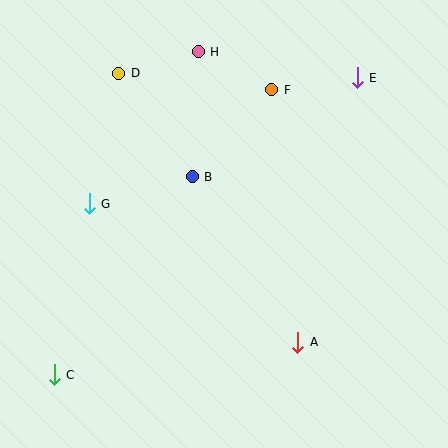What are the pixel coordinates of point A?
Point A is at (298, 342).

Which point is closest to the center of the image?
Point B at (192, 177) is closest to the center.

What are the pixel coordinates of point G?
Point G is at (89, 204).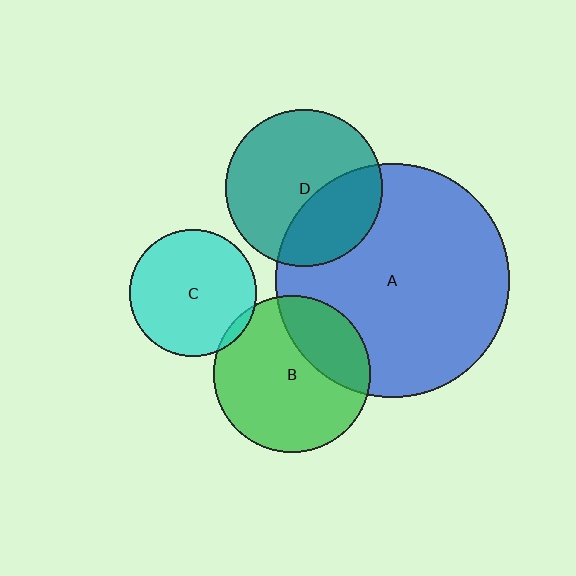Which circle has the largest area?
Circle A (blue).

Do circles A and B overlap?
Yes.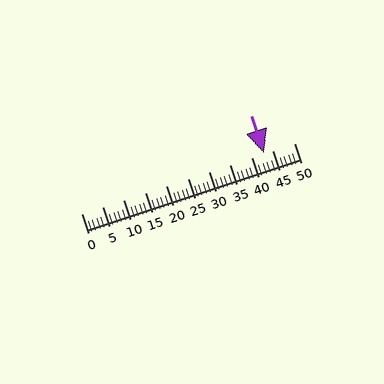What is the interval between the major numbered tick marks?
The major tick marks are spaced 5 units apart.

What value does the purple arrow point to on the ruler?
The purple arrow points to approximately 43.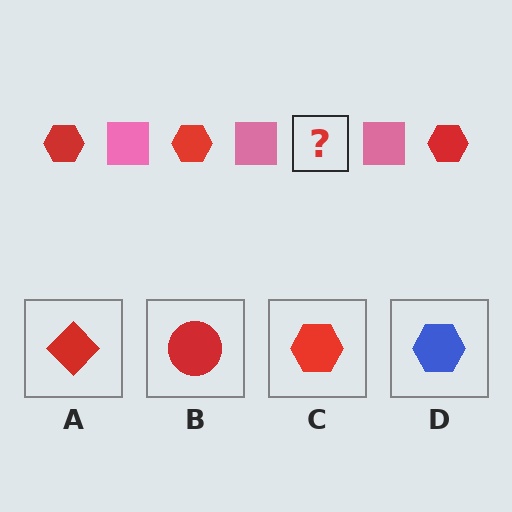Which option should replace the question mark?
Option C.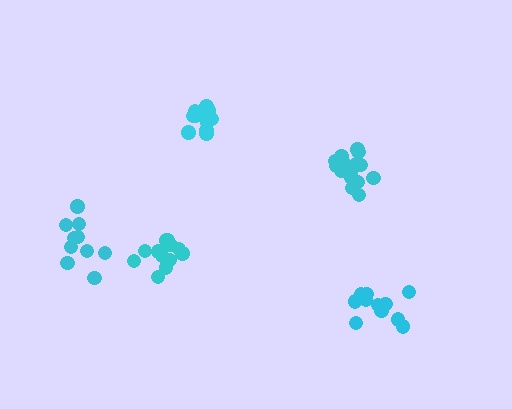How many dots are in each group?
Group 1: 10 dots, Group 2: 16 dots, Group 3: 12 dots, Group 4: 13 dots, Group 5: 12 dots (63 total).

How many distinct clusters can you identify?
There are 5 distinct clusters.